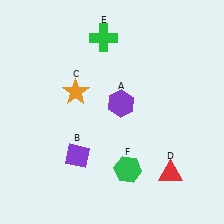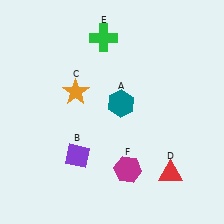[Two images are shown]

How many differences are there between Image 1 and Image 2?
There are 2 differences between the two images.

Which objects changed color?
A changed from purple to teal. F changed from green to magenta.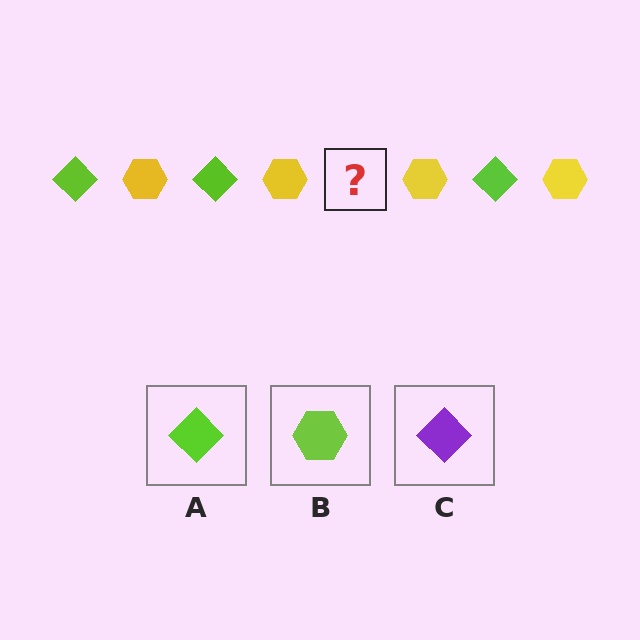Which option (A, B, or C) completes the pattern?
A.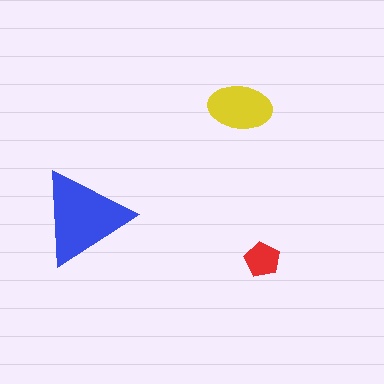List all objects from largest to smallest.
The blue triangle, the yellow ellipse, the red pentagon.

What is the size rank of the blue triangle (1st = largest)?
1st.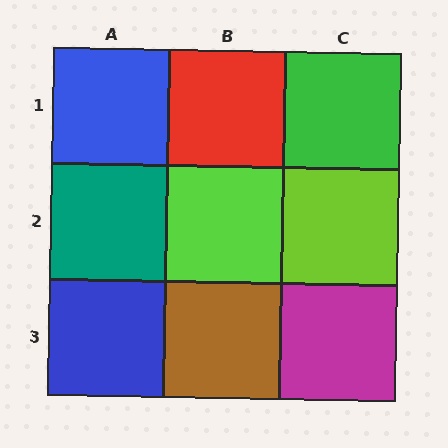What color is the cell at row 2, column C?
Lime.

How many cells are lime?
2 cells are lime.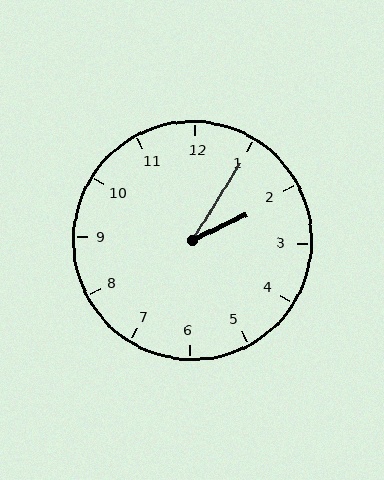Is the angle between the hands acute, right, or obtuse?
It is acute.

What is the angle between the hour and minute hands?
Approximately 32 degrees.